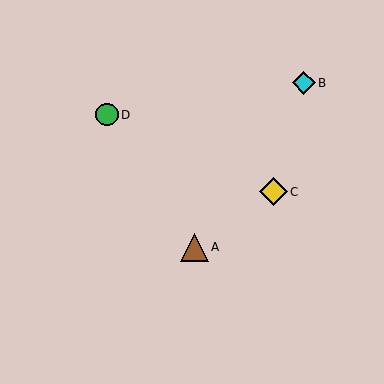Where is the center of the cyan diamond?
The center of the cyan diamond is at (304, 83).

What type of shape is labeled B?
Shape B is a cyan diamond.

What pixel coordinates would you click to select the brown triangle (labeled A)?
Click at (194, 247) to select the brown triangle A.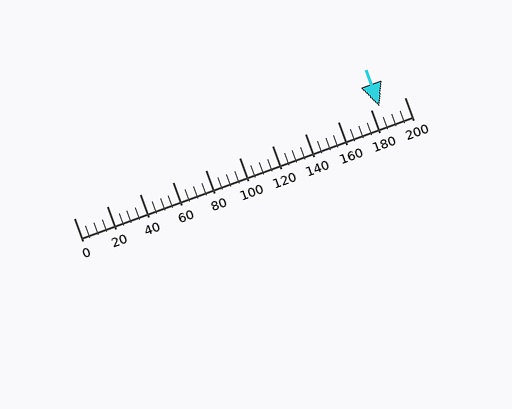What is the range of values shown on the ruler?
The ruler shows values from 0 to 200.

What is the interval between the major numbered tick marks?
The major tick marks are spaced 20 units apart.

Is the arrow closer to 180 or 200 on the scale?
The arrow is closer to 180.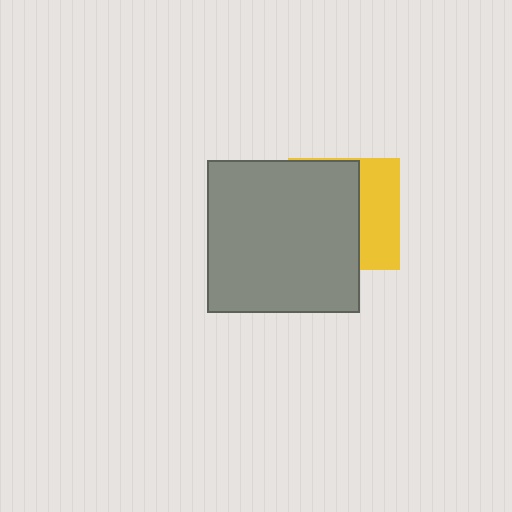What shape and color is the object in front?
The object in front is a gray square.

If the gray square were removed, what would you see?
You would see the complete yellow square.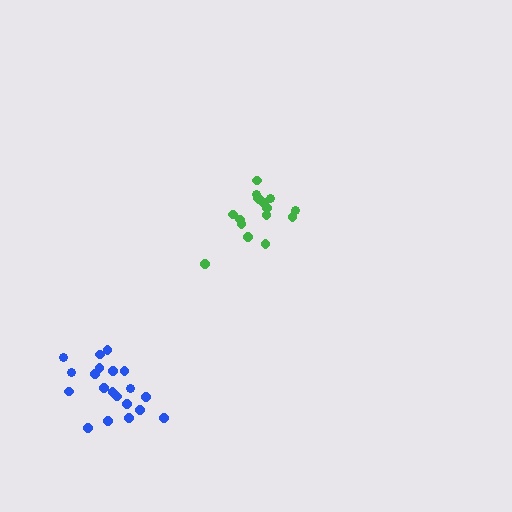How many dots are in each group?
Group 1: 16 dots, Group 2: 21 dots (37 total).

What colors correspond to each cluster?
The clusters are colored: green, blue.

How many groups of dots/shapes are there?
There are 2 groups.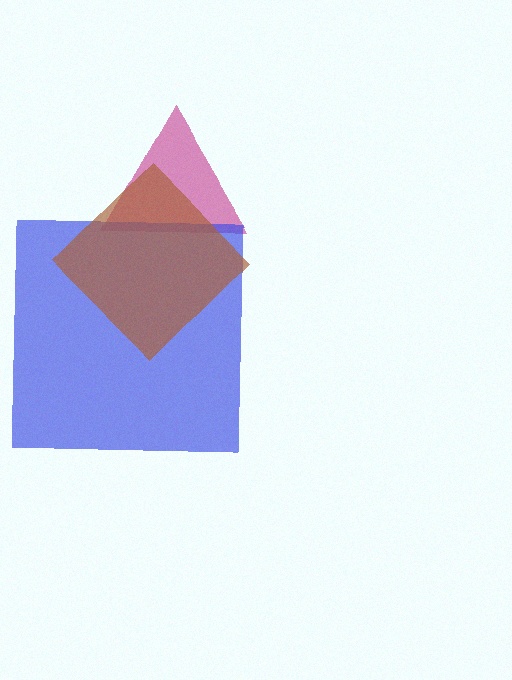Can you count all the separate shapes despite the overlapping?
Yes, there are 3 separate shapes.